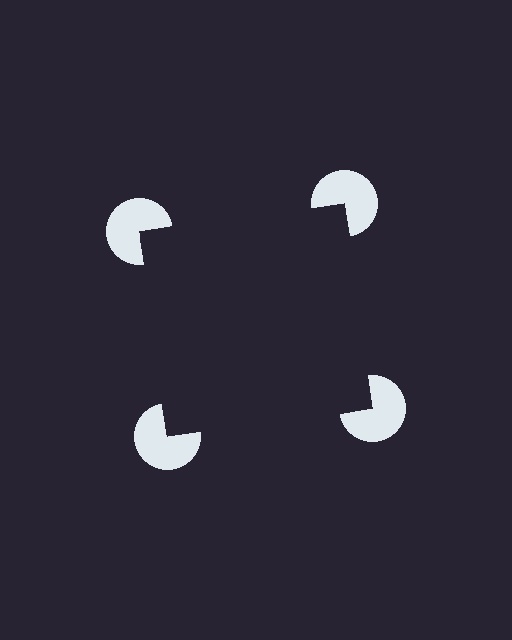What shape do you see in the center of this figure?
An illusory square — its edges are inferred from the aligned wedge cuts in the pac-man discs, not physically drawn.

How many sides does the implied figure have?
4 sides.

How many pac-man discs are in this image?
There are 4 — one at each vertex of the illusory square.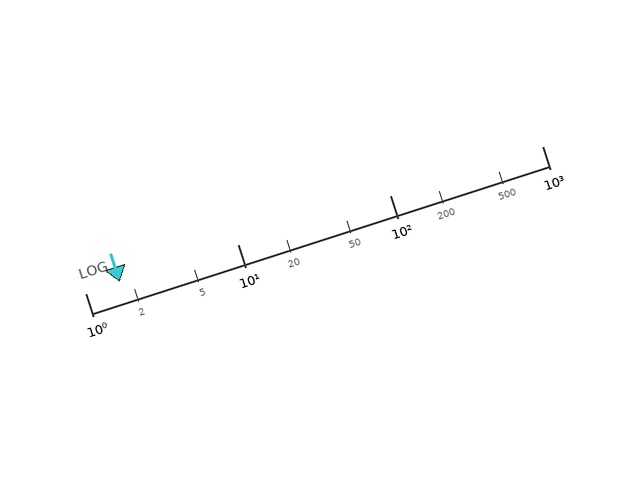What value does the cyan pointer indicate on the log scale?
The pointer indicates approximately 1.7.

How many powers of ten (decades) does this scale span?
The scale spans 3 decades, from 1 to 1000.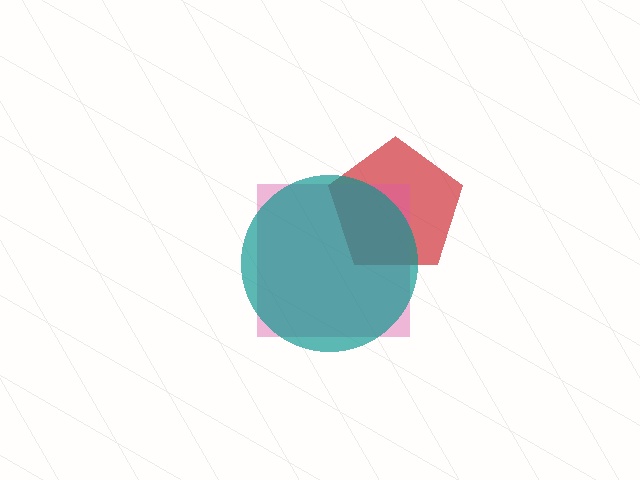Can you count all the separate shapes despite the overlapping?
Yes, there are 3 separate shapes.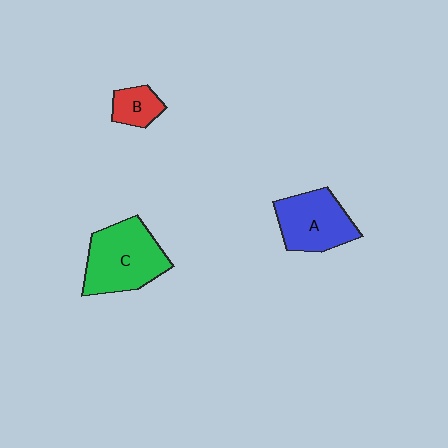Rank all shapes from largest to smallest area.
From largest to smallest: C (green), A (blue), B (red).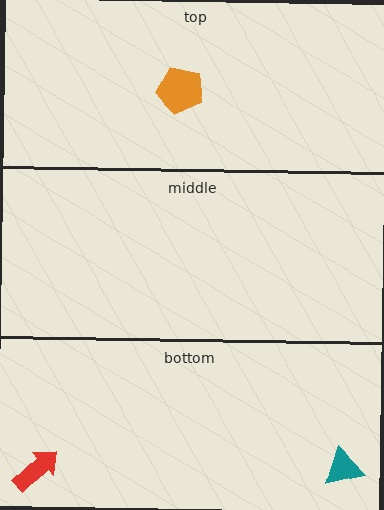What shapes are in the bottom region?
The teal triangle, the red arrow.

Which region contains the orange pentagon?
The top region.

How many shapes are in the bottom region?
2.